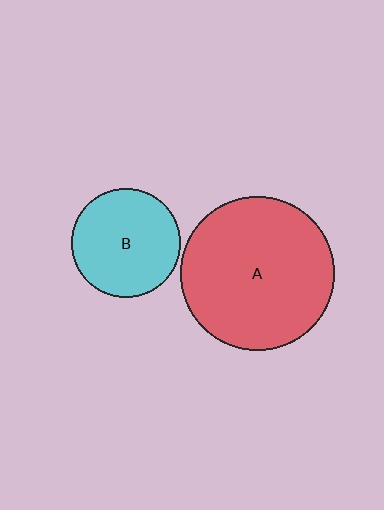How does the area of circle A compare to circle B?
Approximately 2.0 times.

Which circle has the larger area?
Circle A (red).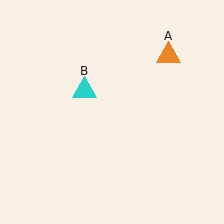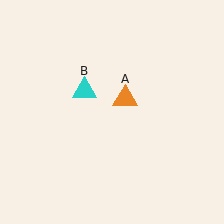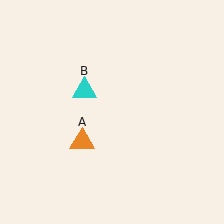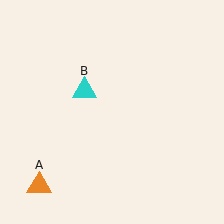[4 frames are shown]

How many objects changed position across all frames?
1 object changed position: orange triangle (object A).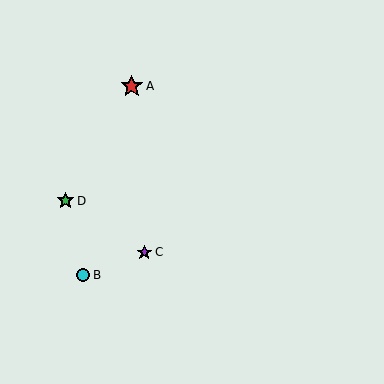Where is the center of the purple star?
The center of the purple star is at (144, 253).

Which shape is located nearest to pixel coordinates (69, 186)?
The green star (labeled D) at (66, 201) is nearest to that location.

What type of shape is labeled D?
Shape D is a green star.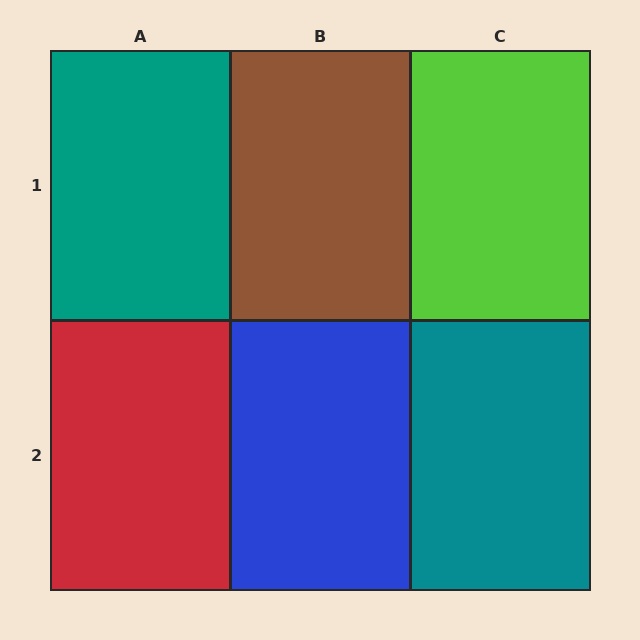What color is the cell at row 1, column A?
Teal.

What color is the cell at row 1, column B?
Brown.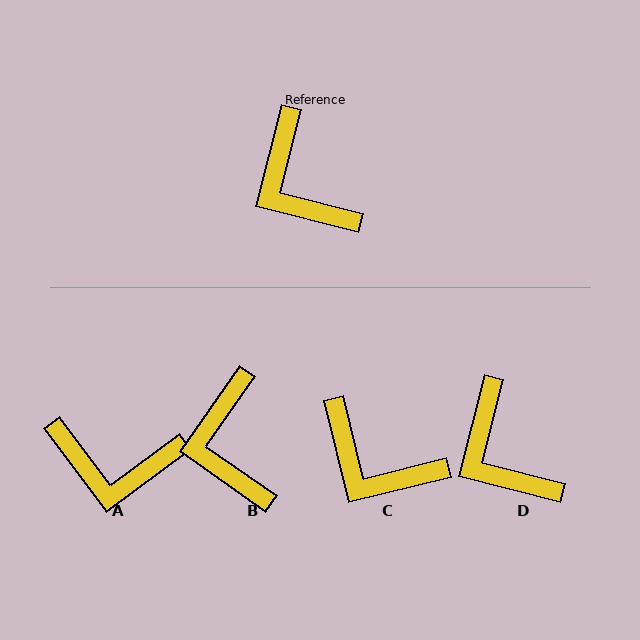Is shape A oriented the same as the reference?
No, it is off by about 51 degrees.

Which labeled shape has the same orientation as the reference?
D.